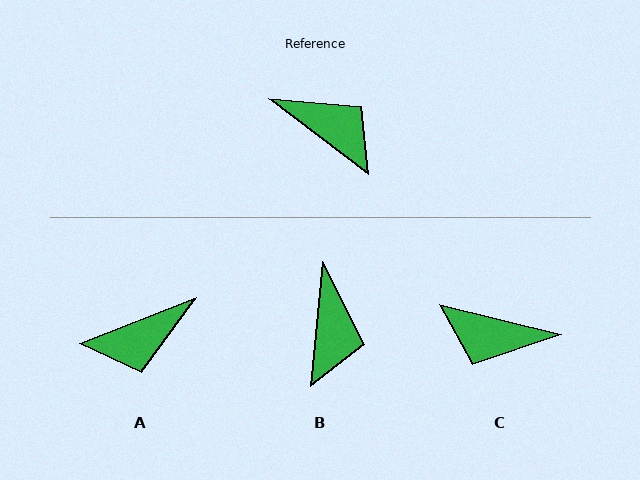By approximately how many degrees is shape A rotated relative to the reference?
Approximately 121 degrees clockwise.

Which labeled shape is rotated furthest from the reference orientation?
C, about 157 degrees away.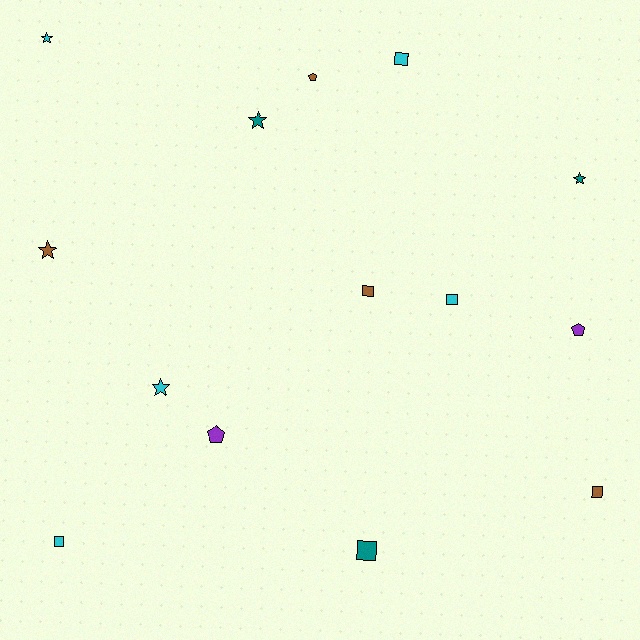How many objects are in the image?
There are 14 objects.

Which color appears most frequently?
Cyan, with 5 objects.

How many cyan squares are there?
There are 3 cyan squares.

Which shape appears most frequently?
Square, with 6 objects.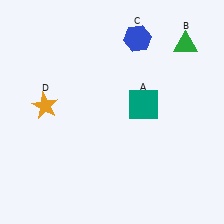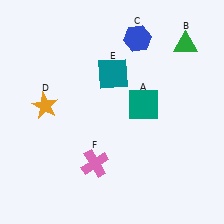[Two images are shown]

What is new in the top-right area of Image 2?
A teal square (E) was added in the top-right area of Image 2.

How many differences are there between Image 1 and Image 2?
There are 2 differences between the two images.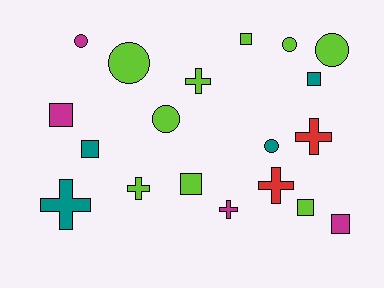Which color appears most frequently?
Lime, with 9 objects.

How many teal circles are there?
There is 1 teal circle.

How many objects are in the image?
There are 19 objects.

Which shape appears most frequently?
Square, with 7 objects.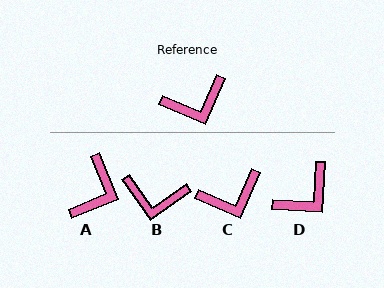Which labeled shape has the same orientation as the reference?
C.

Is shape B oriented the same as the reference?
No, it is off by about 31 degrees.